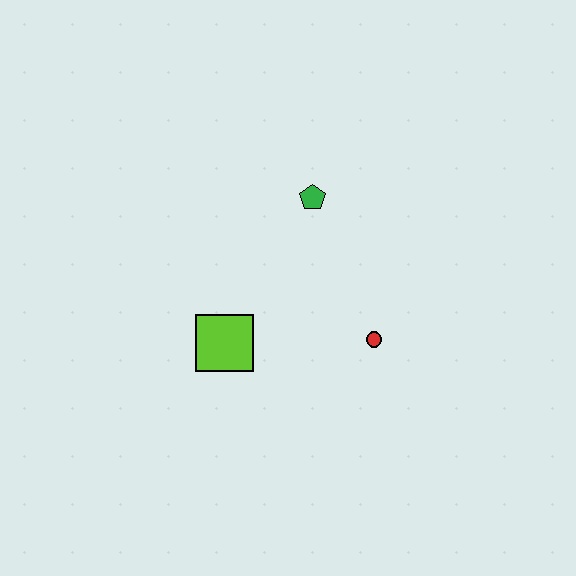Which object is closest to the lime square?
The red circle is closest to the lime square.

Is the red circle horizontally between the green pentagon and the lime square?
No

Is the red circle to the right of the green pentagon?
Yes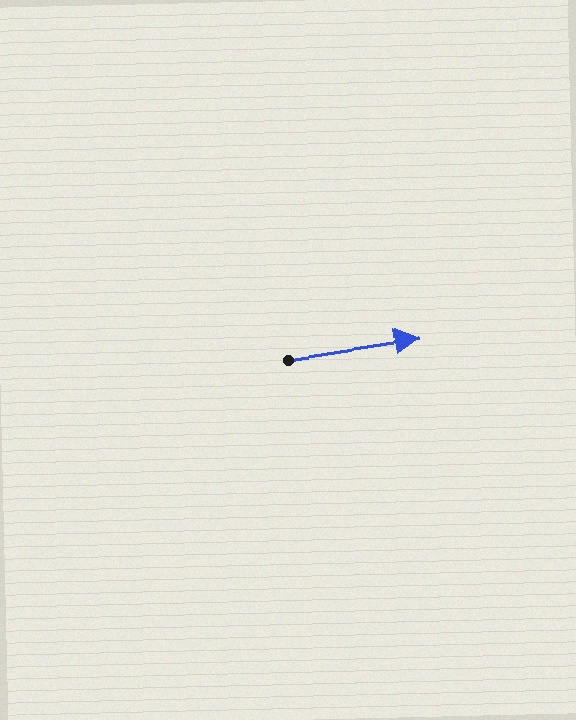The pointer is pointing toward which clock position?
Roughly 3 o'clock.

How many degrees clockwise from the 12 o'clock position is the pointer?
Approximately 81 degrees.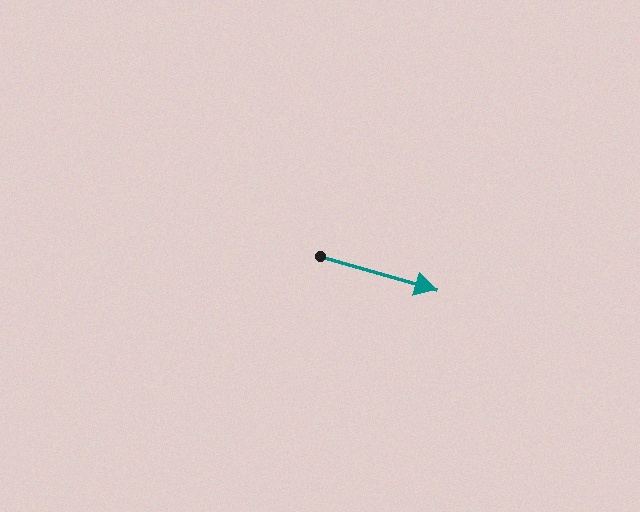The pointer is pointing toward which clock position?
Roughly 4 o'clock.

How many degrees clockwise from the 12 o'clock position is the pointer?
Approximately 106 degrees.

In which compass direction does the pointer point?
East.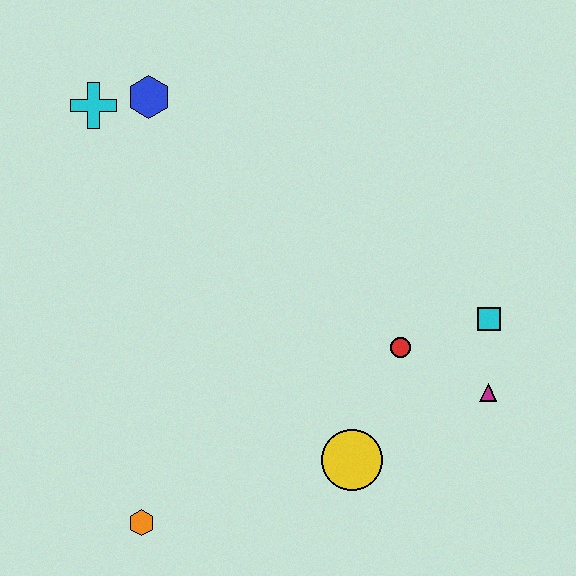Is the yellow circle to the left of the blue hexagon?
No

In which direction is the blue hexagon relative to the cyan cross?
The blue hexagon is to the right of the cyan cross.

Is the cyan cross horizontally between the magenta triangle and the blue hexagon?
No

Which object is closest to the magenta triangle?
The cyan square is closest to the magenta triangle.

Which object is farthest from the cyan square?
The cyan cross is farthest from the cyan square.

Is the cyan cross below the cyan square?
No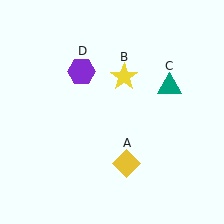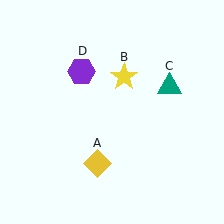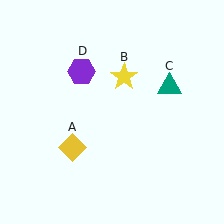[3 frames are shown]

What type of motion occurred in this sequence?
The yellow diamond (object A) rotated clockwise around the center of the scene.